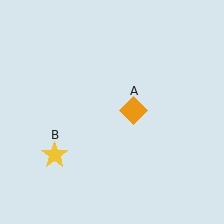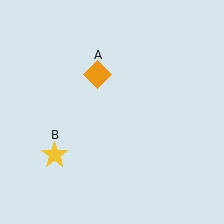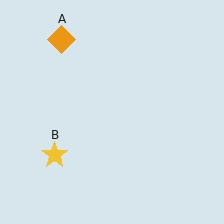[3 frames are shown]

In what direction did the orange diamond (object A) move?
The orange diamond (object A) moved up and to the left.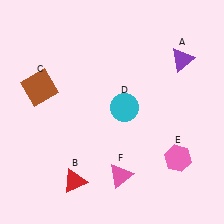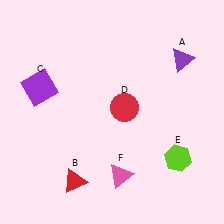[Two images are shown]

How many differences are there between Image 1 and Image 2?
There are 3 differences between the two images.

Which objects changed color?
C changed from brown to purple. D changed from cyan to red. E changed from pink to lime.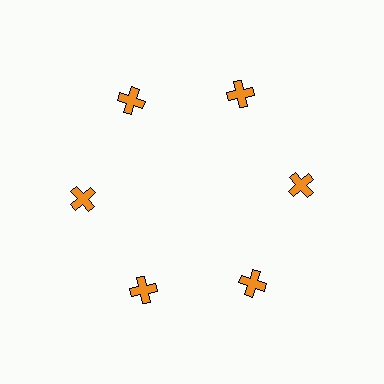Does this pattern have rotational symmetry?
Yes, this pattern has 6-fold rotational symmetry. It looks the same after rotating 60 degrees around the center.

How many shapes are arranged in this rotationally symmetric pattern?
There are 6 shapes, arranged in 6 groups of 1.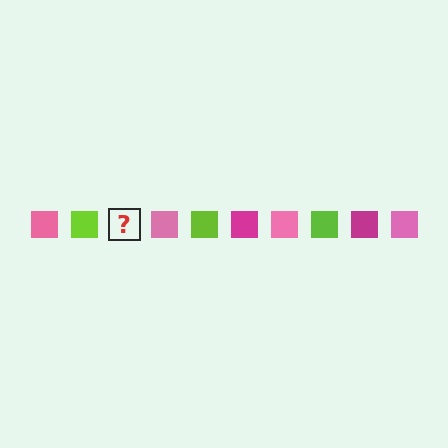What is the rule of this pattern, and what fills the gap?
The rule is that the pattern cycles through pink, lime, magenta squares. The gap should be filled with a magenta square.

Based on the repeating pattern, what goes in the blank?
The blank should be a magenta square.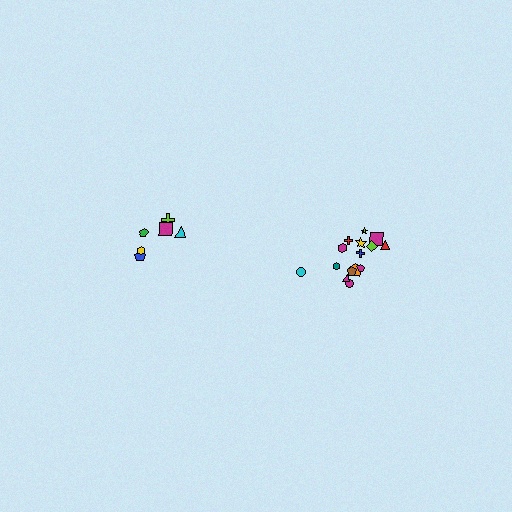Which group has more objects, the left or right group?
The right group.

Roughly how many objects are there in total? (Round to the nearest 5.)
Roughly 20 objects in total.